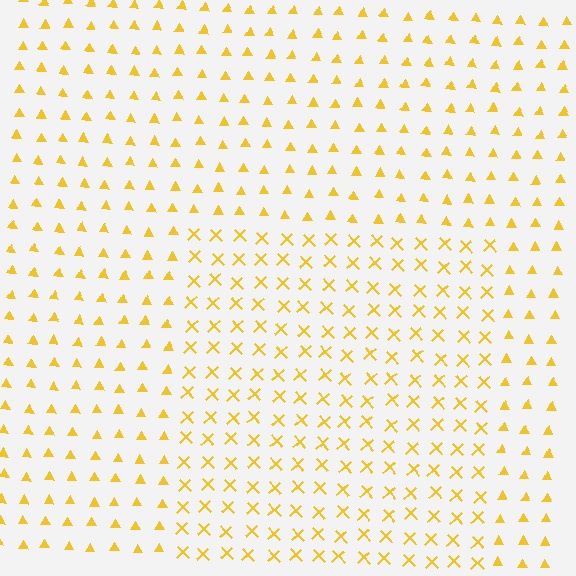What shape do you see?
I see a rectangle.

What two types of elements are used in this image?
The image uses X marks inside the rectangle region and triangles outside it.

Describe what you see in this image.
The image is filled with small yellow elements arranged in a uniform grid. A rectangle-shaped region contains X marks, while the surrounding area contains triangles. The boundary is defined purely by the change in element shape.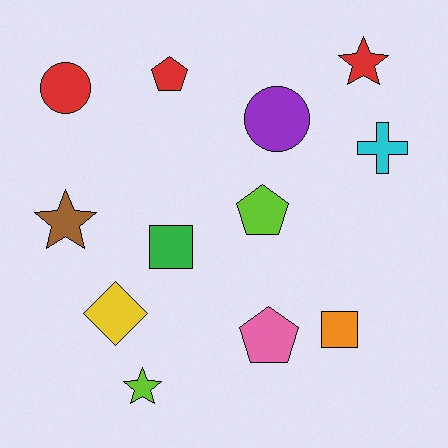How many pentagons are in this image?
There are 3 pentagons.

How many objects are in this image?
There are 12 objects.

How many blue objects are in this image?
There are no blue objects.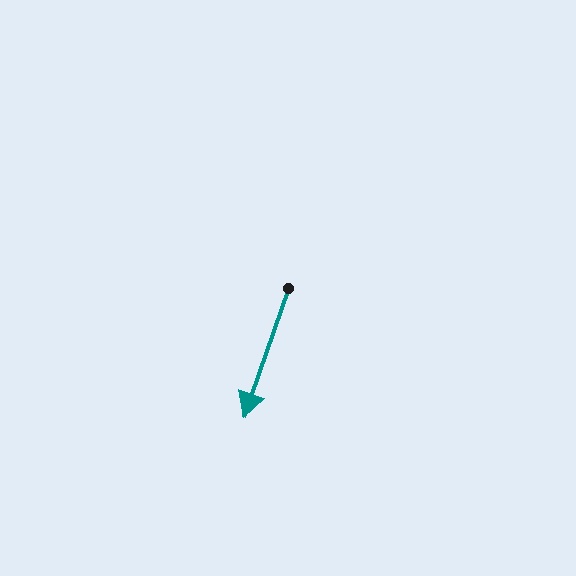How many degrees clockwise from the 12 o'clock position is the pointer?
Approximately 199 degrees.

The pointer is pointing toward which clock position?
Roughly 7 o'clock.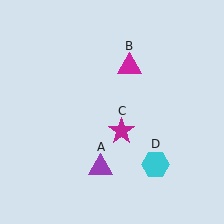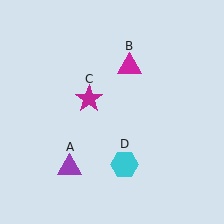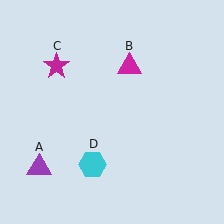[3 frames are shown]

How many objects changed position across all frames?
3 objects changed position: purple triangle (object A), magenta star (object C), cyan hexagon (object D).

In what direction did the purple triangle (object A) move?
The purple triangle (object A) moved left.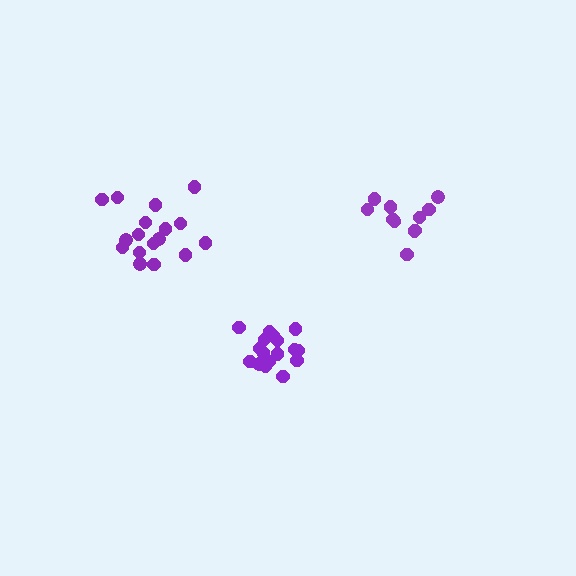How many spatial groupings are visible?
There are 3 spatial groupings.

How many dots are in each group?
Group 1: 17 dots, Group 2: 11 dots, Group 3: 17 dots (45 total).